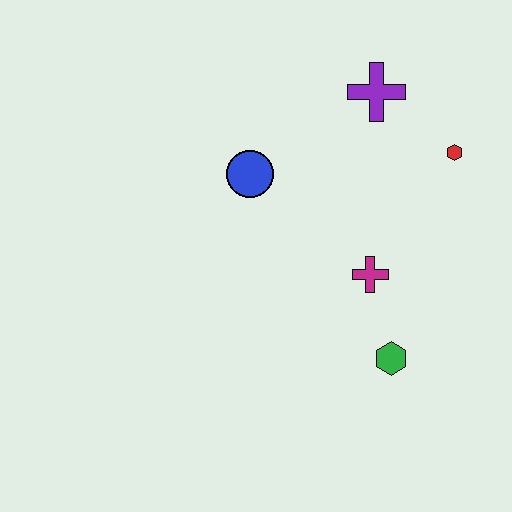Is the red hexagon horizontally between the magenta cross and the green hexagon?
No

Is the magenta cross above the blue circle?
No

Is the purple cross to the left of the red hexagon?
Yes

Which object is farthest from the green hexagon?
The purple cross is farthest from the green hexagon.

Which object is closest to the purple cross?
The red hexagon is closest to the purple cross.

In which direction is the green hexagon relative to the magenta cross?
The green hexagon is below the magenta cross.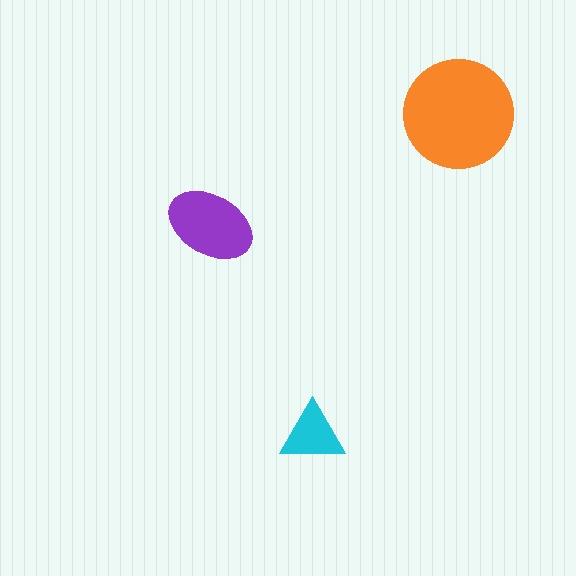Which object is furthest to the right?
The orange circle is rightmost.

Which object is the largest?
The orange circle.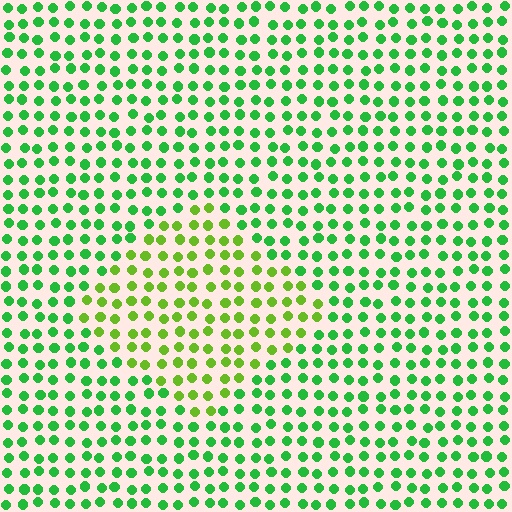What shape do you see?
I see a diamond.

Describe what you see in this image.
The image is filled with small green elements in a uniform arrangement. A diamond-shaped region is visible where the elements are tinted to a slightly different hue, forming a subtle color boundary.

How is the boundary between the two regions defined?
The boundary is defined purely by a slight shift in hue (about 36 degrees). Spacing, size, and orientation are identical on both sides.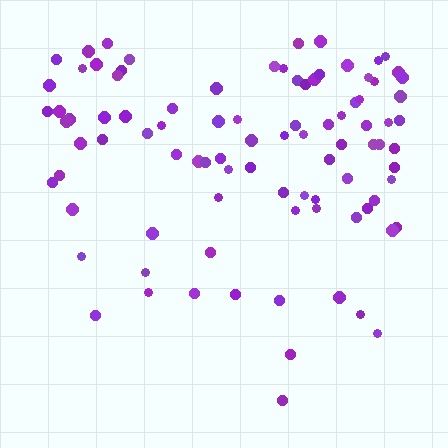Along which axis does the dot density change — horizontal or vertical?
Vertical.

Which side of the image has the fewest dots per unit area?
The bottom.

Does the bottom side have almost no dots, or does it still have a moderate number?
Still a moderate number, just noticeably fewer than the top.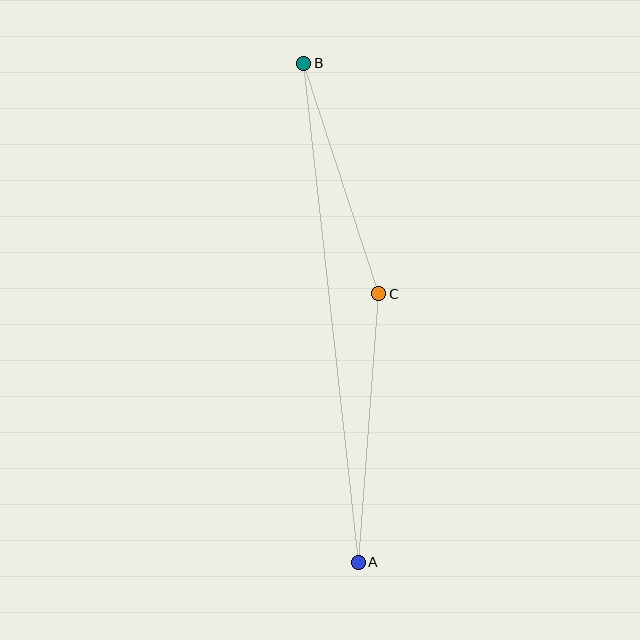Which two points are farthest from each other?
Points A and B are farthest from each other.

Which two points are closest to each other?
Points B and C are closest to each other.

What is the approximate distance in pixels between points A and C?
The distance between A and C is approximately 269 pixels.